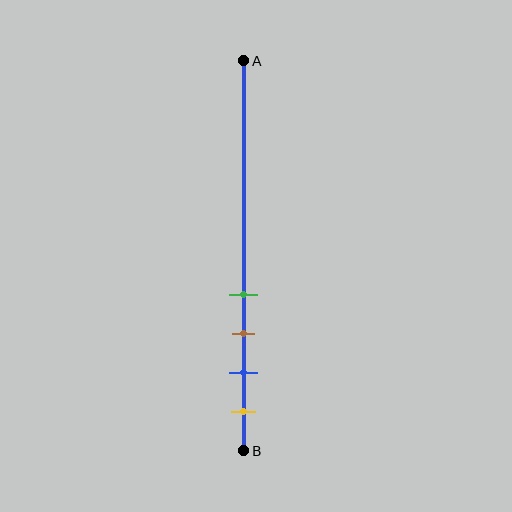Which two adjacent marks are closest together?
The green and brown marks are the closest adjacent pair.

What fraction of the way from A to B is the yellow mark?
The yellow mark is approximately 90% (0.9) of the way from A to B.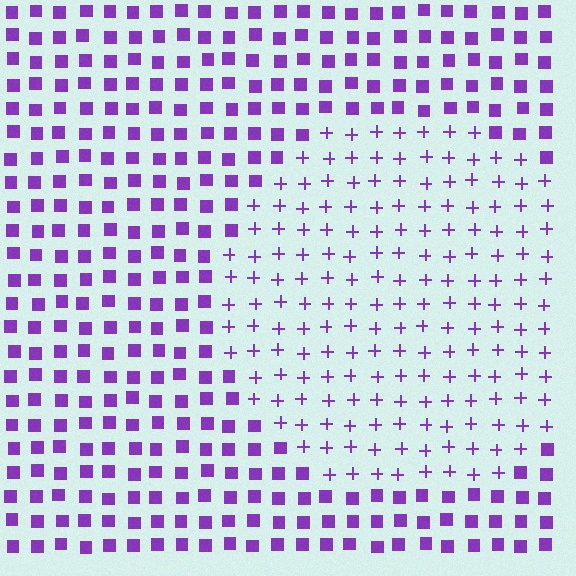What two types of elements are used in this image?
The image uses plus signs inside the circle region and squares outside it.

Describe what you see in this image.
The image is filled with small purple elements arranged in a uniform grid. A circle-shaped region contains plus signs, while the surrounding area contains squares. The boundary is defined purely by the change in element shape.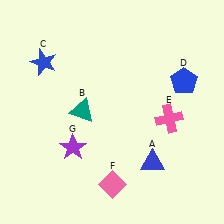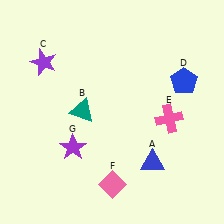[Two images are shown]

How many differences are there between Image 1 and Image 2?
There is 1 difference between the two images.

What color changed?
The star (C) changed from blue in Image 1 to purple in Image 2.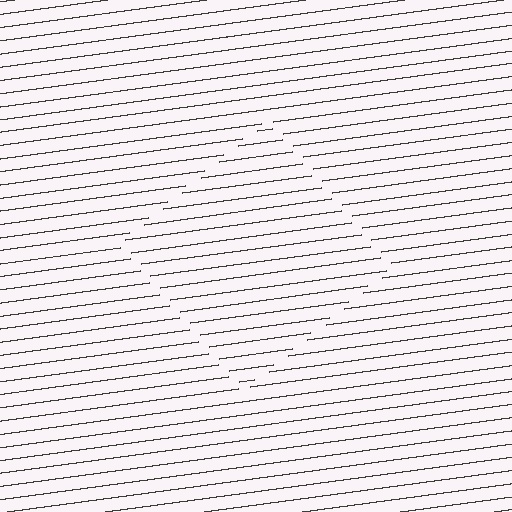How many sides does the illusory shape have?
4 sides — the line-ends trace a square.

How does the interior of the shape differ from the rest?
The interior of the shape contains the same grating, shifted by half a period — the contour is defined by the phase discontinuity where line-ends from the inner and outer gratings abut.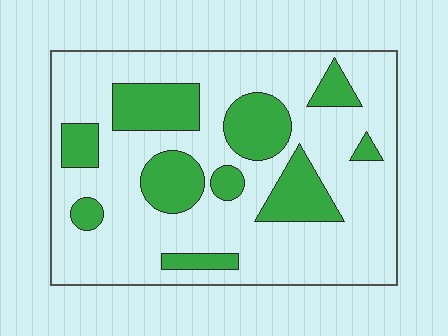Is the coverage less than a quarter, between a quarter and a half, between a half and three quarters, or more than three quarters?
Between a quarter and a half.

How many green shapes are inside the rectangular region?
10.